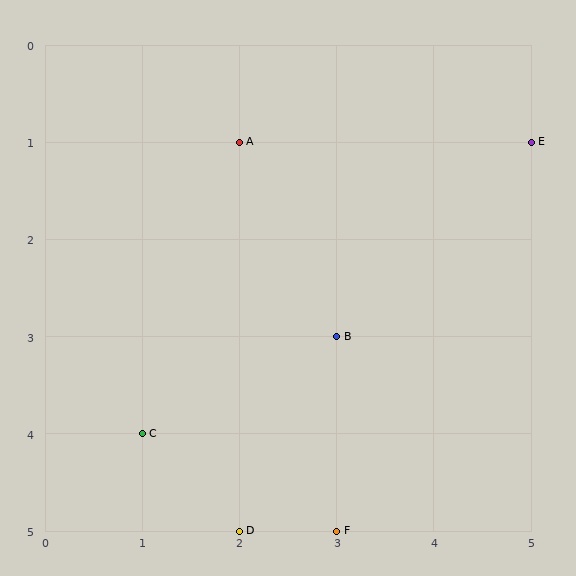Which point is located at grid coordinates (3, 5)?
Point F is at (3, 5).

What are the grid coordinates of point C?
Point C is at grid coordinates (1, 4).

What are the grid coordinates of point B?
Point B is at grid coordinates (3, 3).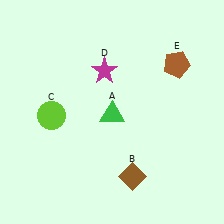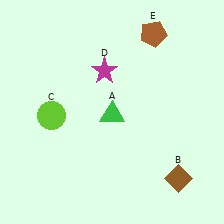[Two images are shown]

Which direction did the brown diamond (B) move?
The brown diamond (B) moved right.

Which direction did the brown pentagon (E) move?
The brown pentagon (E) moved up.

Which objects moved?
The objects that moved are: the brown diamond (B), the brown pentagon (E).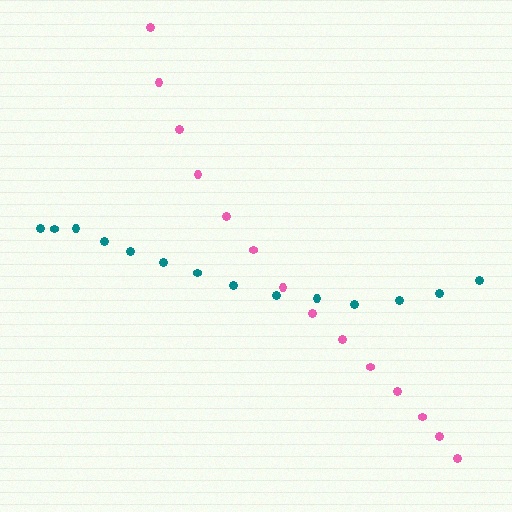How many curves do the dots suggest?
There are 2 distinct paths.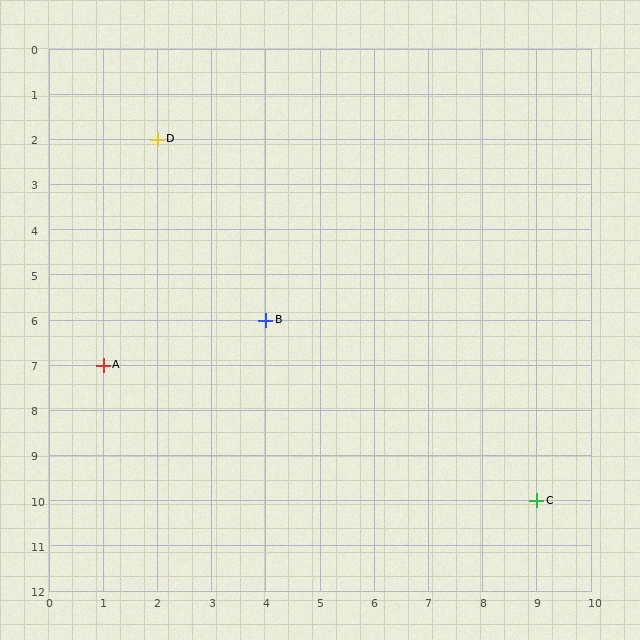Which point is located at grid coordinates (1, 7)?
Point A is at (1, 7).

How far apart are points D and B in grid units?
Points D and B are 2 columns and 4 rows apart (about 4.5 grid units diagonally).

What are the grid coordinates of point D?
Point D is at grid coordinates (2, 2).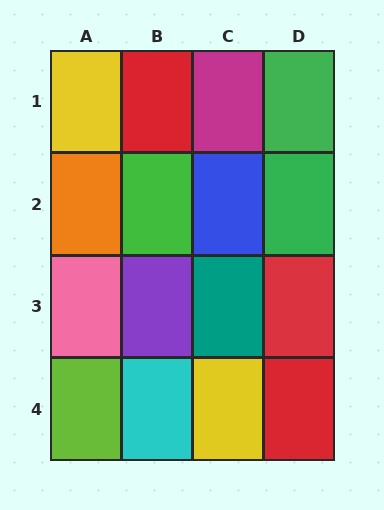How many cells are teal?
1 cell is teal.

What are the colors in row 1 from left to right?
Yellow, red, magenta, green.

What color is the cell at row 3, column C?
Teal.